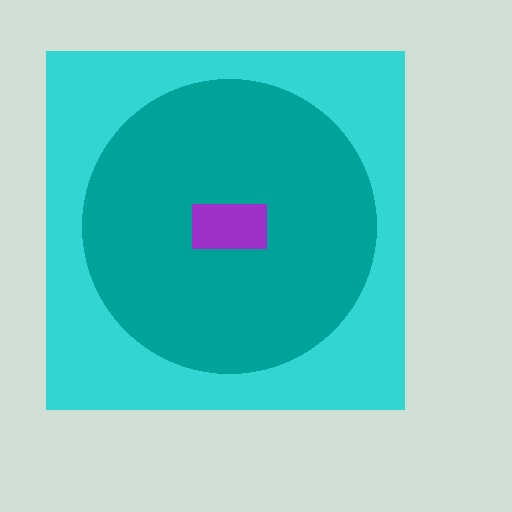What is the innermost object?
The purple rectangle.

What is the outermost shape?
The cyan square.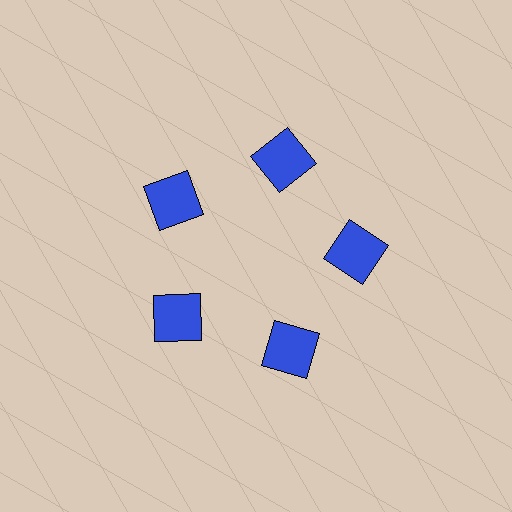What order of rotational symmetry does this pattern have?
This pattern has 5-fold rotational symmetry.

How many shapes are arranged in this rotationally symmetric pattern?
There are 5 shapes, arranged in 5 groups of 1.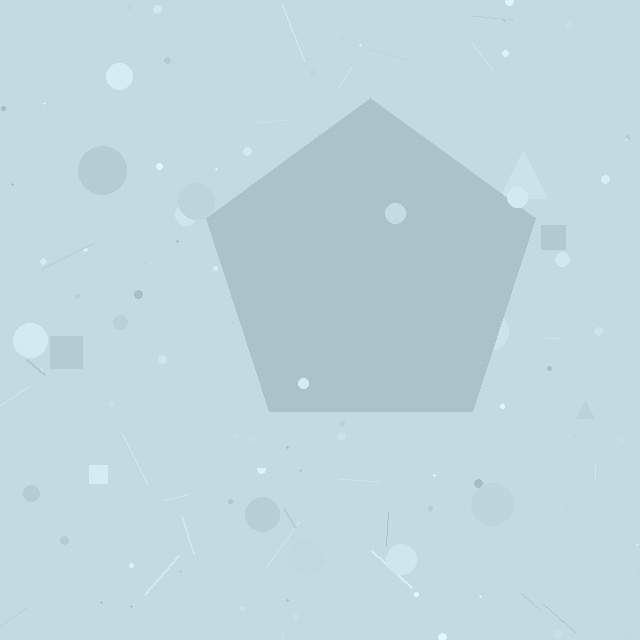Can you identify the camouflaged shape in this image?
The camouflaged shape is a pentagon.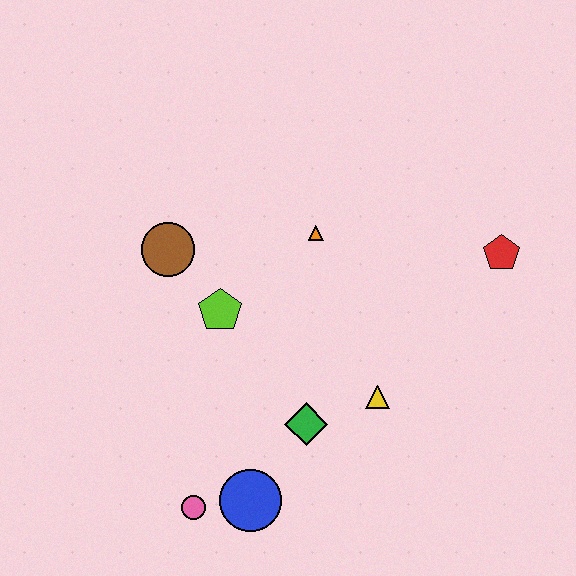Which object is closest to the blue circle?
The pink circle is closest to the blue circle.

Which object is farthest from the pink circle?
The red pentagon is farthest from the pink circle.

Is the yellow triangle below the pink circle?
No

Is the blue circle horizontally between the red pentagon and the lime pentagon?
Yes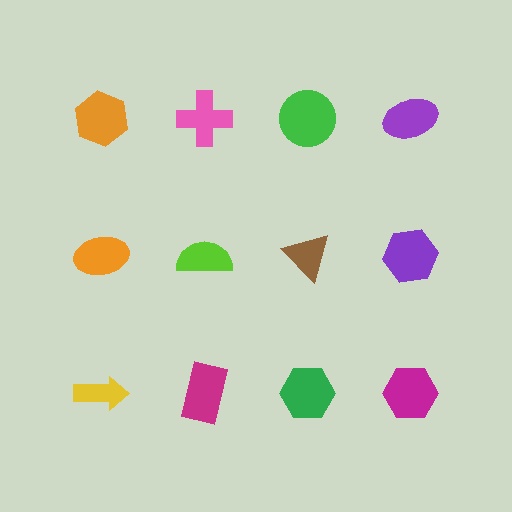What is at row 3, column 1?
A yellow arrow.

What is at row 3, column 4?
A magenta hexagon.